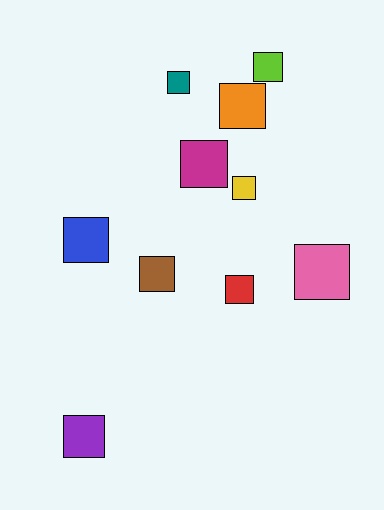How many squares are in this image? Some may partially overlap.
There are 10 squares.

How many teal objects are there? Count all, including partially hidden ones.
There is 1 teal object.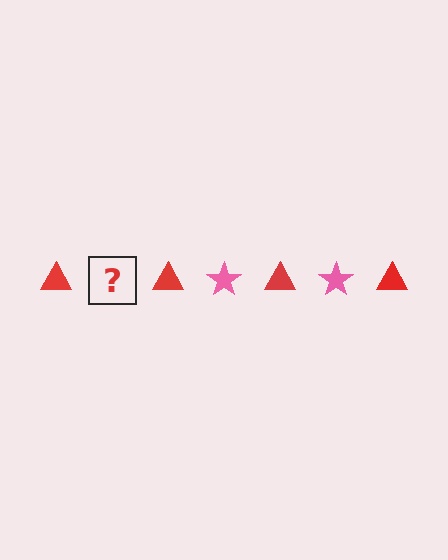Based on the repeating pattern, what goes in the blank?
The blank should be a pink star.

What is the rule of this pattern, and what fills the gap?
The rule is that the pattern alternates between red triangle and pink star. The gap should be filled with a pink star.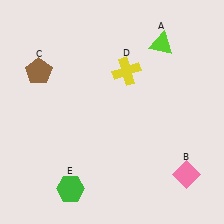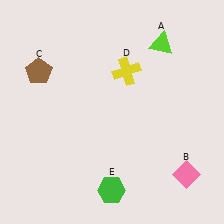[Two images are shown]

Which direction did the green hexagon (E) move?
The green hexagon (E) moved right.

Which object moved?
The green hexagon (E) moved right.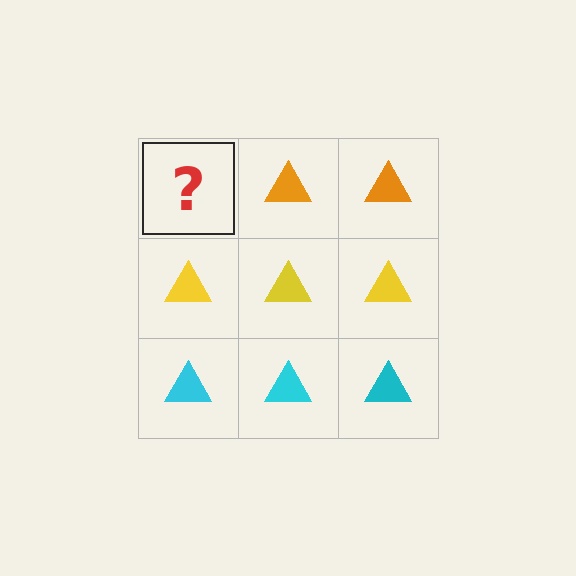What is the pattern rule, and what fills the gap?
The rule is that each row has a consistent color. The gap should be filled with an orange triangle.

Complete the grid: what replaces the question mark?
The question mark should be replaced with an orange triangle.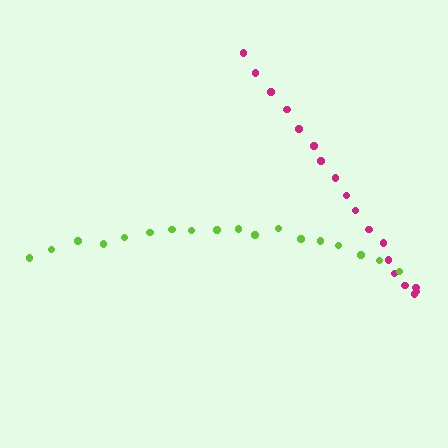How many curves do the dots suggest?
There are 2 distinct paths.